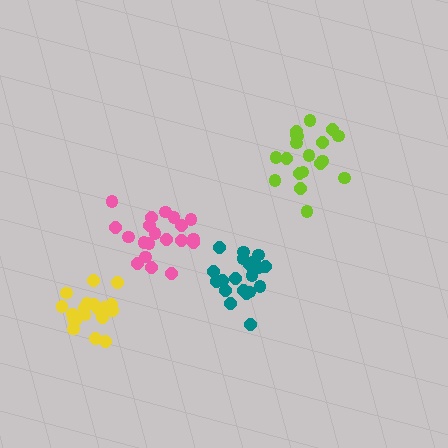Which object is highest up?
The lime cluster is topmost.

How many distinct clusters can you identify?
There are 4 distinct clusters.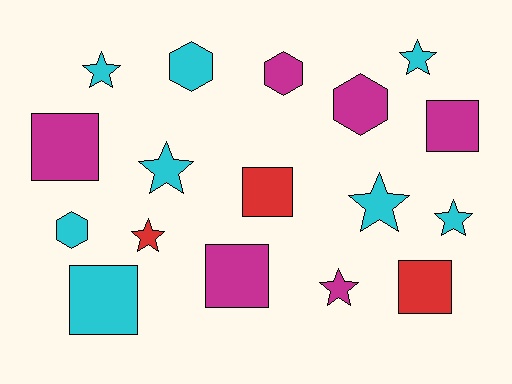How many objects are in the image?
There are 17 objects.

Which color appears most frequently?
Cyan, with 8 objects.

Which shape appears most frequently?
Star, with 7 objects.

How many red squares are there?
There are 2 red squares.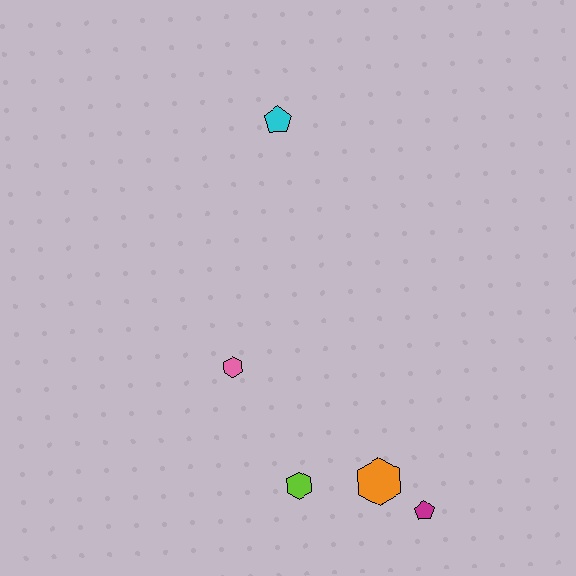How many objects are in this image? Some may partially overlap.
There are 5 objects.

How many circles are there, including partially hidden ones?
There are no circles.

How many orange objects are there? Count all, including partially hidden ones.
There is 1 orange object.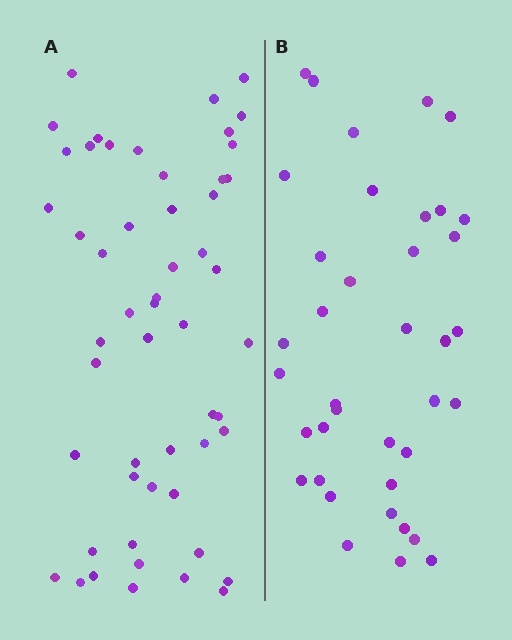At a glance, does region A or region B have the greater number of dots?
Region A (the left region) has more dots.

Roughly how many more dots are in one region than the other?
Region A has approximately 15 more dots than region B.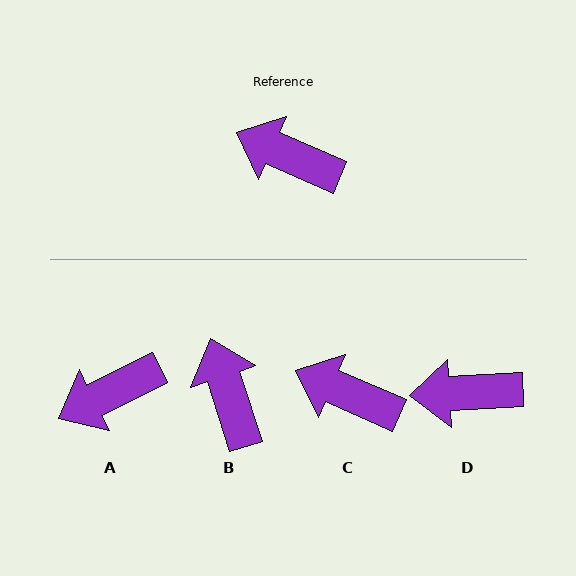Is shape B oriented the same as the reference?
No, it is off by about 48 degrees.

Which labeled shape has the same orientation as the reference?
C.